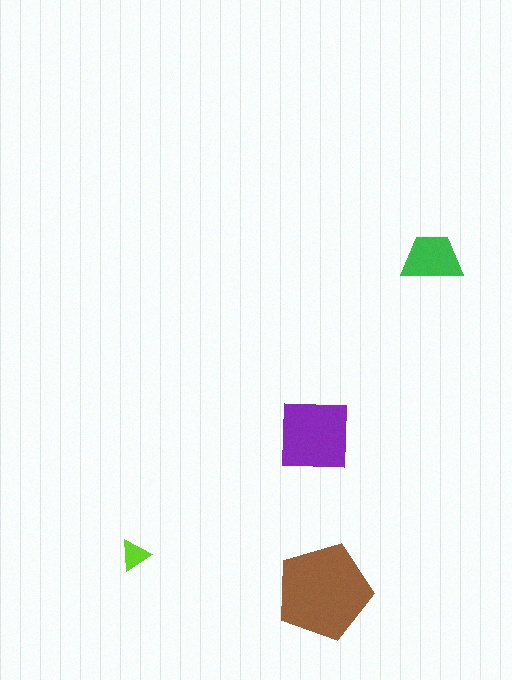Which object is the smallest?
The lime triangle.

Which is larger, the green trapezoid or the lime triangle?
The green trapezoid.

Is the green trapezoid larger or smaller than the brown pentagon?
Smaller.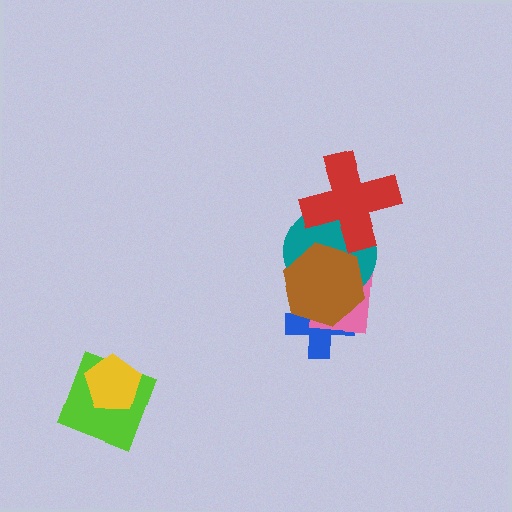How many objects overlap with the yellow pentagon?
1 object overlaps with the yellow pentagon.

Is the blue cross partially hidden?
Yes, it is partially covered by another shape.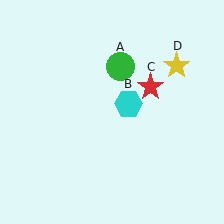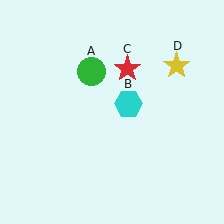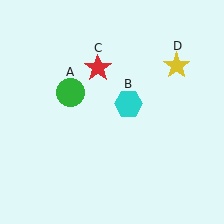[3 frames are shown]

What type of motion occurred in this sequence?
The green circle (object A), red star (object C) rotated counterclockwise around the center of the scene.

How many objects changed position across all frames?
2 objects changed position: green circle (object A), red star (object C).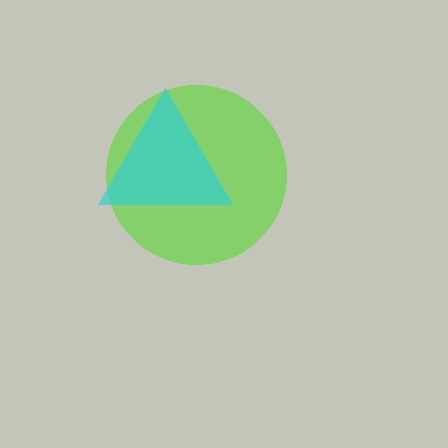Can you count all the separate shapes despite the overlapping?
Yes, there are 2 separate shapes.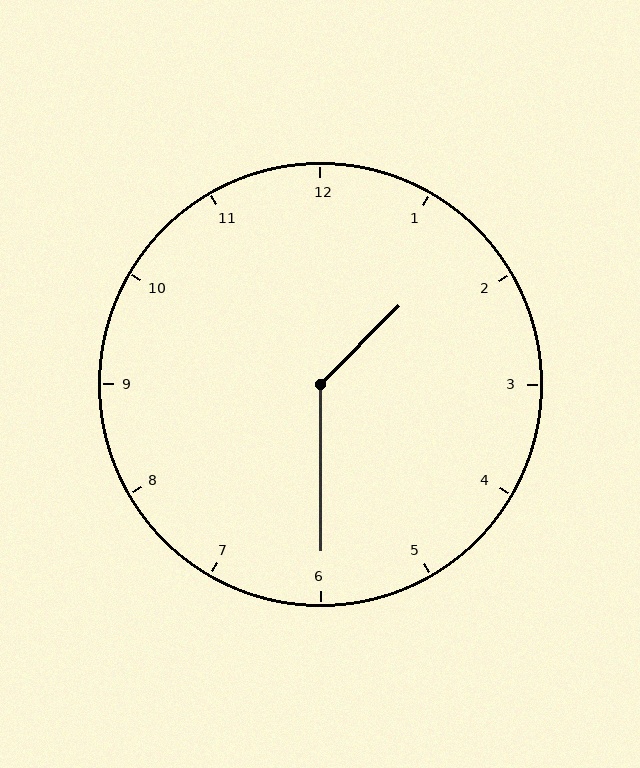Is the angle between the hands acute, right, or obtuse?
It is obtuse.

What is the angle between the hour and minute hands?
Approximately 135 degrees.